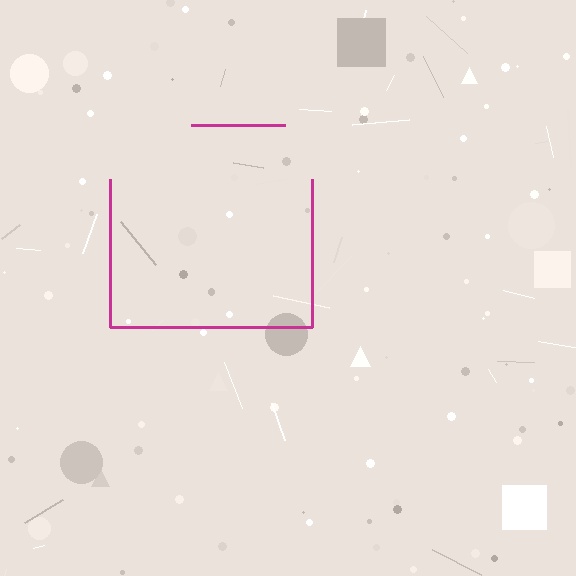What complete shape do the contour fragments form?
The contour fragments form a square.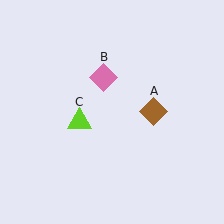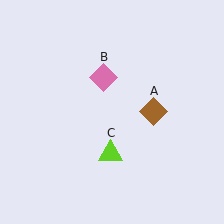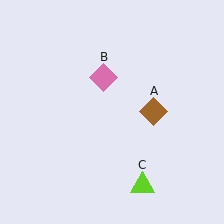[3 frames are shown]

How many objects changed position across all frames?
1 object changed position: lime triangle (object C).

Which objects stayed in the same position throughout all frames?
Brown diamond (object A) and pink diamond (object B) remained stationary.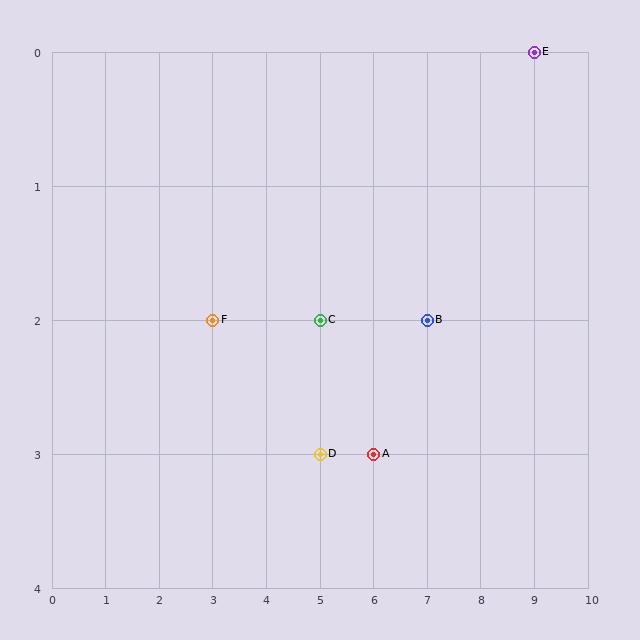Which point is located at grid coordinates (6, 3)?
Point A is at (6, 3).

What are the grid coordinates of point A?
Point A is at grid coordinates (6, 3).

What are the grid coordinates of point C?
Point C is at grid coordinates (5, 2).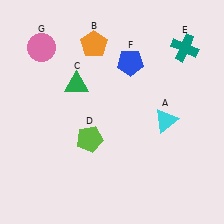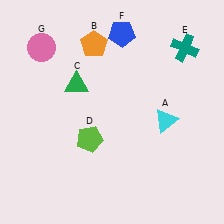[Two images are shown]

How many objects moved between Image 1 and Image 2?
1 object moved between the two images.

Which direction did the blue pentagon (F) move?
The blue pentagon (F) moved up.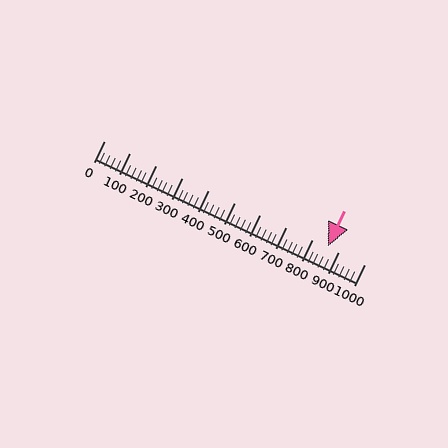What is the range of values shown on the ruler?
The ruler shows values from 0 to 1000.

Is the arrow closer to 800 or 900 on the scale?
The arrow is closer to 900.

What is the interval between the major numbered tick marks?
The major tick marks are spaced 100 units apart.